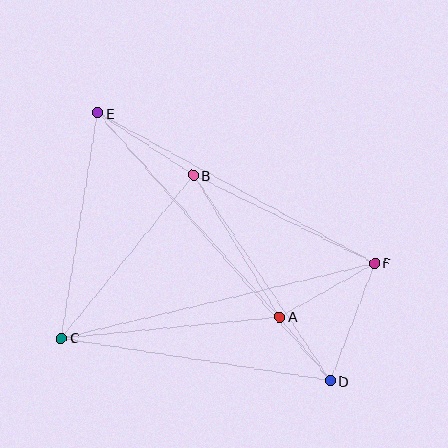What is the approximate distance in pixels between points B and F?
The distance between B and F is approximately 201 pixels.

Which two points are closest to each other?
Points A and D are closest to each other.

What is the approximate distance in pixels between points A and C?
The distance between A and C is approximately 219 pixels.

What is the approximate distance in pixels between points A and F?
The distance between A and F is approximately 109 pixels.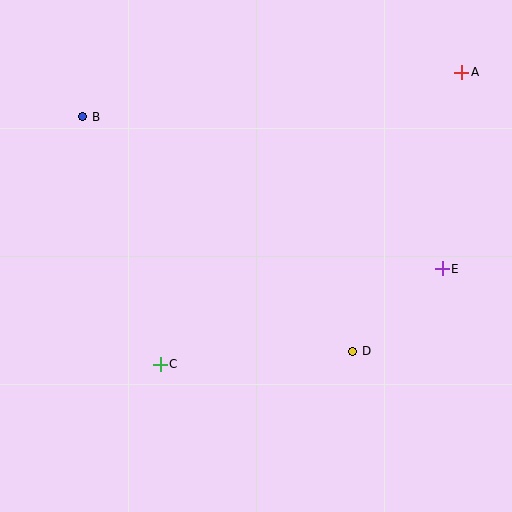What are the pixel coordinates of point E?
Point E is at (442, 269).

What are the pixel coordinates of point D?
Point D is at (353, 351).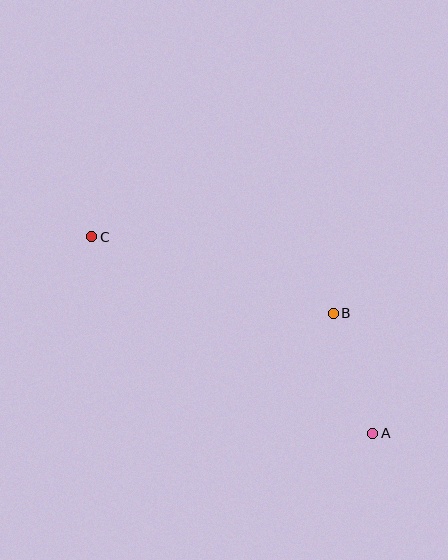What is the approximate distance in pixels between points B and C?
The distance between B and C is approximately 253 pixels.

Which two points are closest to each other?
Points A and B are closest to each other.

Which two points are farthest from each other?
Points A and C are farthest from each other.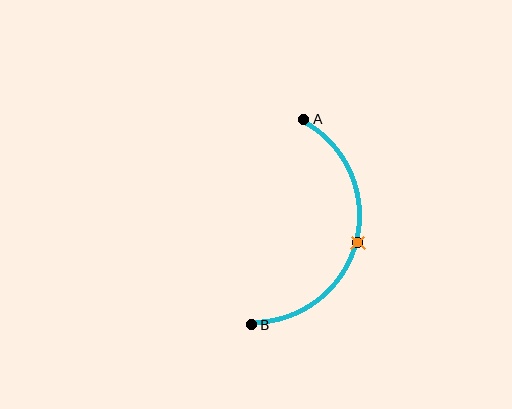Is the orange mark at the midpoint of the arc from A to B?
Yes. The orange mark lies on the arc at equal arc-length from both A and B — it is the arc midpoint.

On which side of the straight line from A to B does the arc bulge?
The arc bulges to the right of the straight line connecting A and B.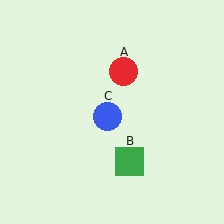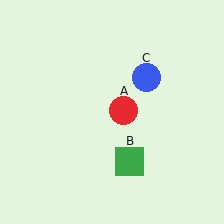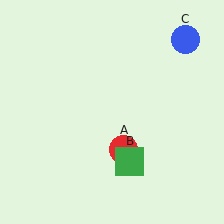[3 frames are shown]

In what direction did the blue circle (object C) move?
The blue circle (object C) moved up and to the right.